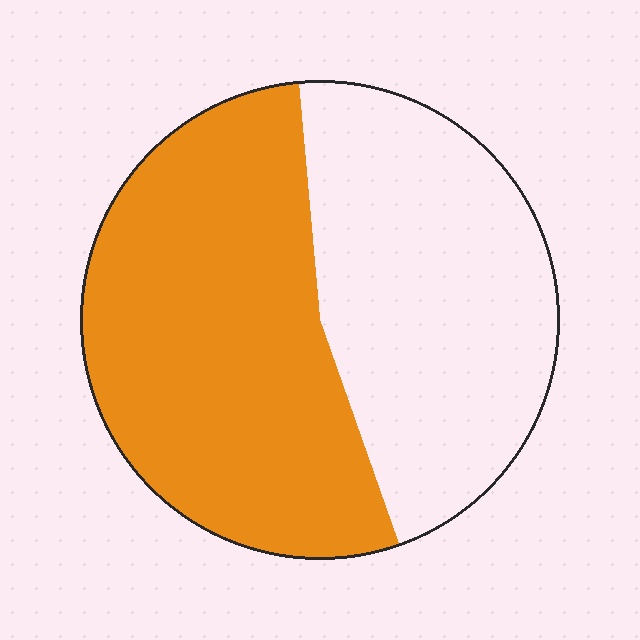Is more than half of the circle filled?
Yes.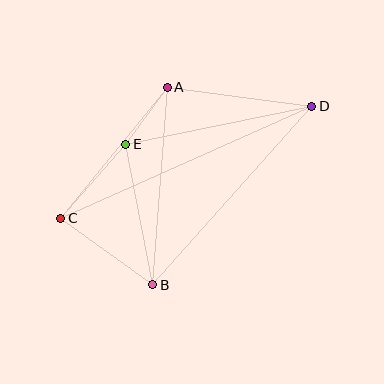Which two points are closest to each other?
Points A and E are closest to each other.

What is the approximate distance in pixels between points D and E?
The distance between D and E is approximately 190 pixels.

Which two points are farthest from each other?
Points C and D are farthest from each other.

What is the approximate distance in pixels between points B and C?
The distance between B and C is approximately 113 pixels.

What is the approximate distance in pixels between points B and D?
The distance between B and D is approximately 239 pixels.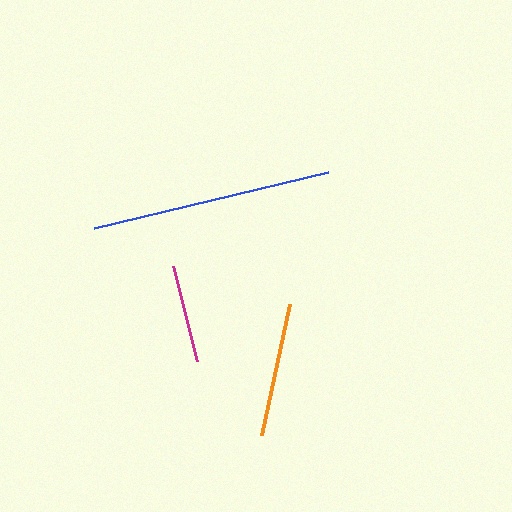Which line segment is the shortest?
The magenta line is the shortest at approximately 98 pixels.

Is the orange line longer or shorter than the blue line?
The blue line is longer than the orange line.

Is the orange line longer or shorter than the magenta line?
The orange line is longer than the magenta line.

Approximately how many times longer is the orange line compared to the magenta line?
The orange line is approximately 1.4 times the length of the magenta line.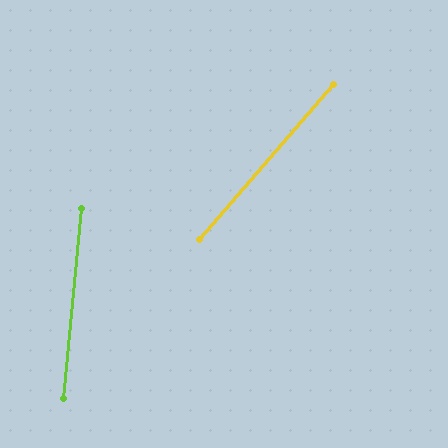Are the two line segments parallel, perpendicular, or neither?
Neither parallel nor perpendicular — they differ by about 35°.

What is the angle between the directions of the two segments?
Approximately 35 degrees.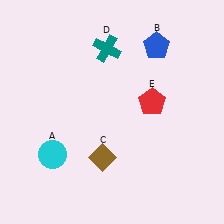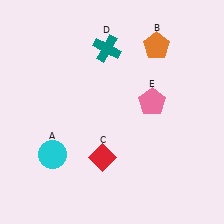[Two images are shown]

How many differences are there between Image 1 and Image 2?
There are 3 differences between the two images.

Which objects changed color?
B changed from blue to orange. C changed from brown to red. E changed from red to pink.